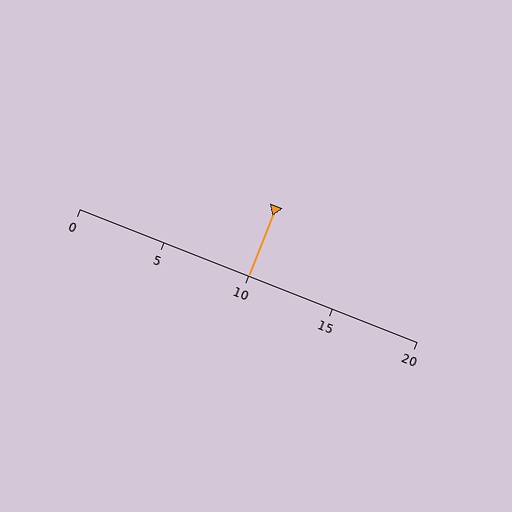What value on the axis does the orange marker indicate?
The marker indicates approximately 10.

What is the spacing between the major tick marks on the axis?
The major ticks are spaced 5 apart.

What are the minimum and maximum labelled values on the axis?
The axis runs from 0 to 20.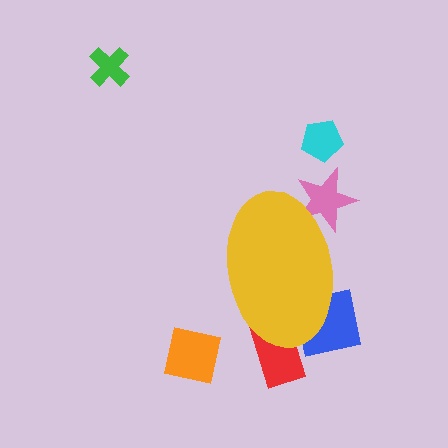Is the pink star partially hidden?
Yes, the pink star is partially hidden behind the yellow ellipse.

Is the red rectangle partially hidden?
Yes, the red rectangle is partially hidden behind the yellow ellipse.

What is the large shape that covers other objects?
A yellow ellipse.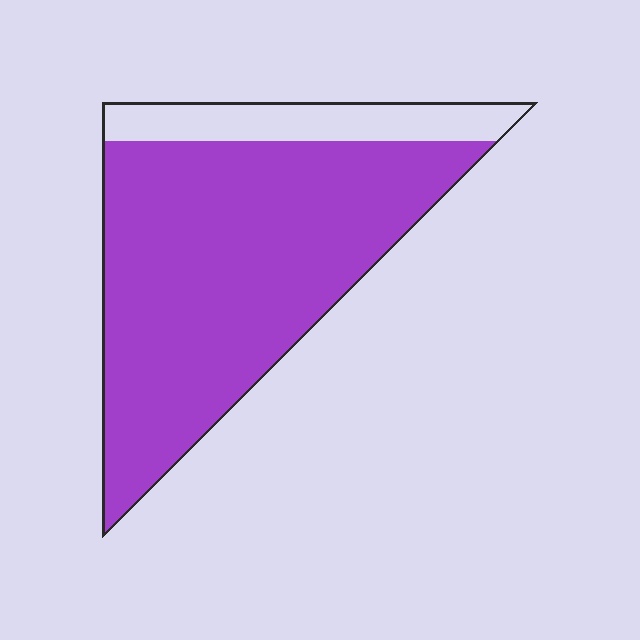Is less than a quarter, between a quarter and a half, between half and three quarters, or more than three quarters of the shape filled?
More than three quarters.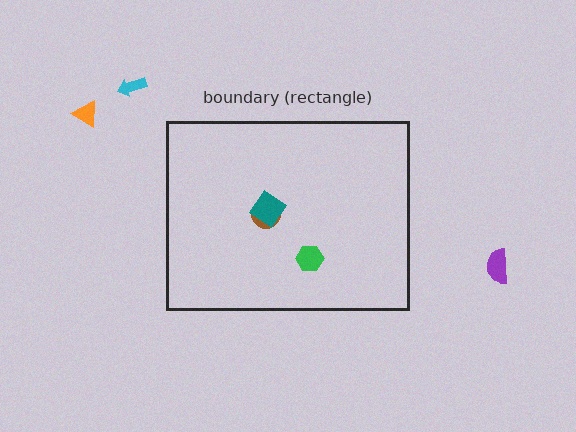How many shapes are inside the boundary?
3 inside, 3 outside.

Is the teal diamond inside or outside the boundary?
Inside.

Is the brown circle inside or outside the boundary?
Inside.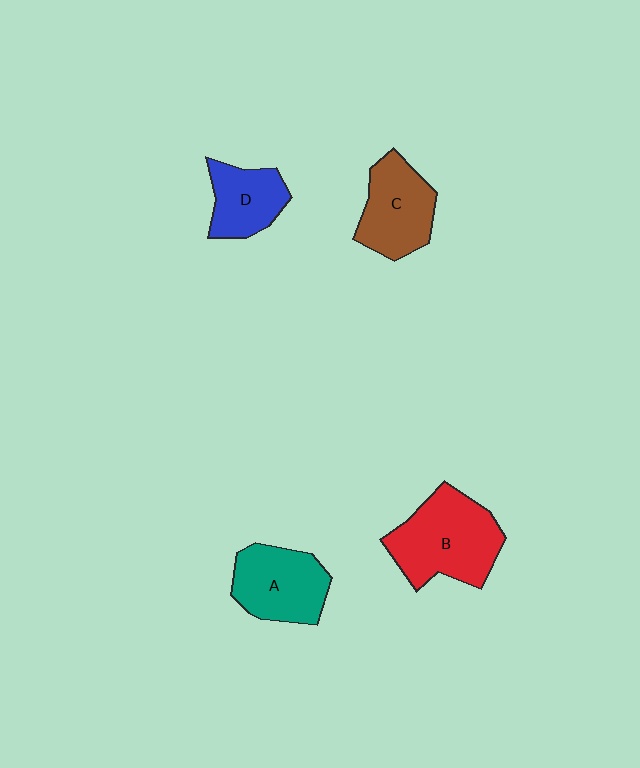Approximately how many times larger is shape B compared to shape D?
Approximately 1.7 times.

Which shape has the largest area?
Shape B (red).